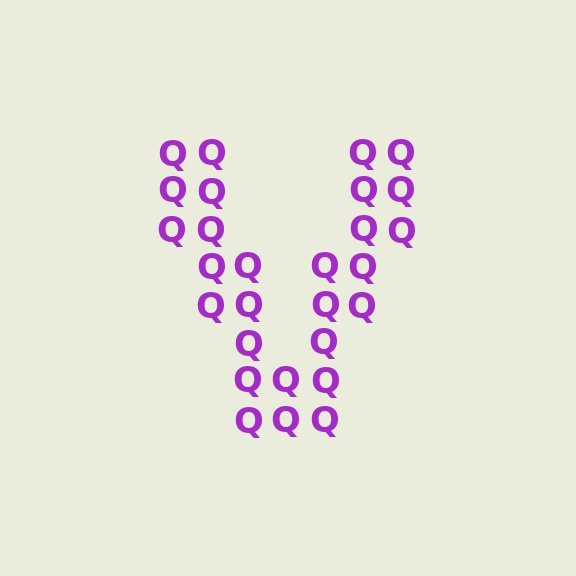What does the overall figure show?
The overall figure shows the letter V.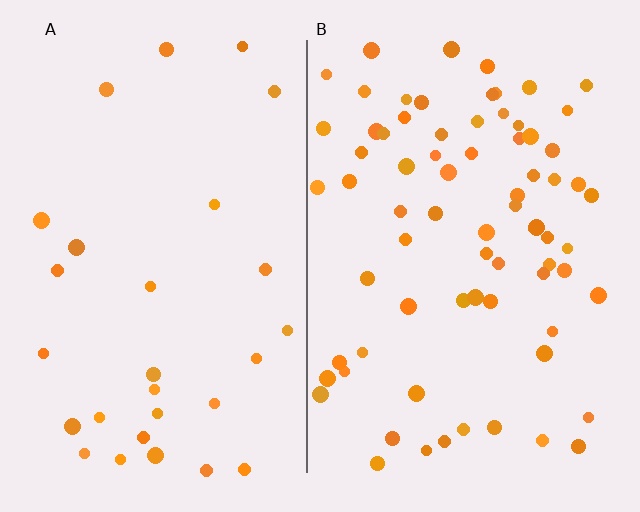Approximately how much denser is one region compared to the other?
Approximately 2.6× — region B over region A.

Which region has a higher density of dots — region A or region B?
B (the right).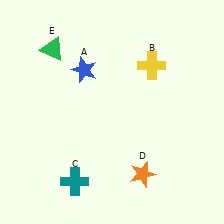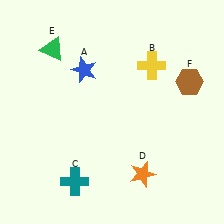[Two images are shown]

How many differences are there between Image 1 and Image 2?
There is 1 difference between the two images.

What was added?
A brown hexagon (F) was added in Image 2.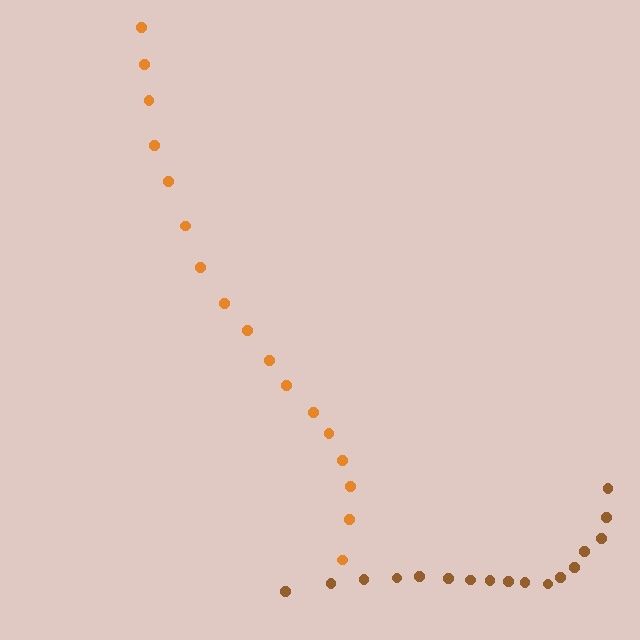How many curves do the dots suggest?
There are 2 distinct paths.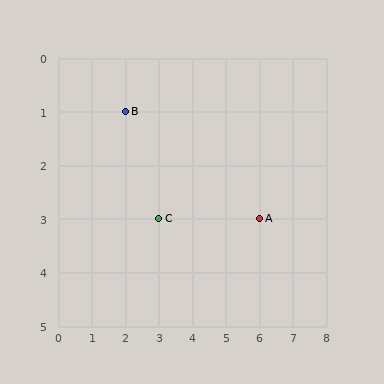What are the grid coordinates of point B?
Point B is at grid coordinates (2, 1).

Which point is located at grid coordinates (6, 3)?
Point A is at (6, 3).